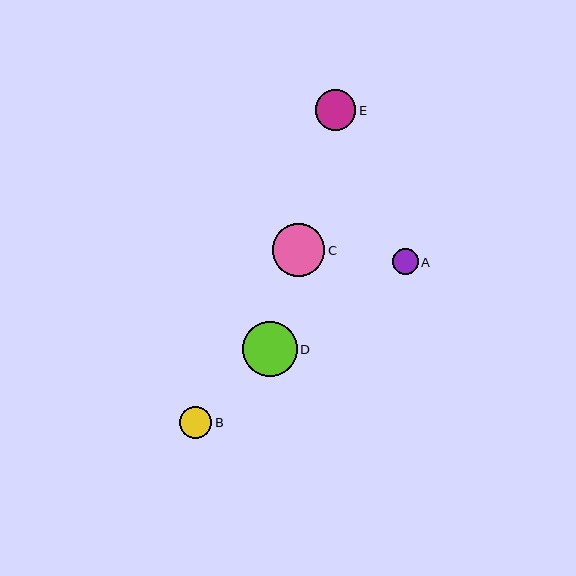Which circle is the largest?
Circle D is the largest with a size of approximately 55 pixels.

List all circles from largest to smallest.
From largest to smallest: D, C, E, B, A.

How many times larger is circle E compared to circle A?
Circle E is approximately 1.6 times the size of circle A.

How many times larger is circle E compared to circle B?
Circle E is approximately 1.2 times the size of circle B.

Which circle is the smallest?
Circle A is the smallest with a size of approximately 26 pixels.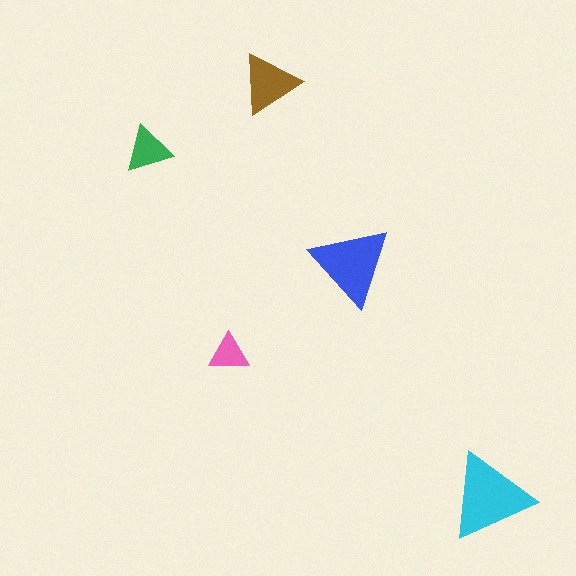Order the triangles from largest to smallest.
the cyan one, the blue one, the brown one, the green one, the pink one.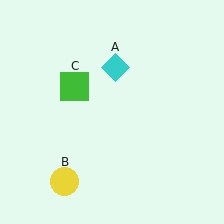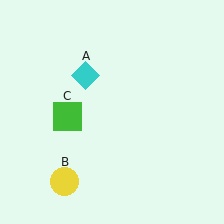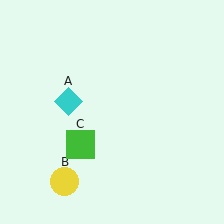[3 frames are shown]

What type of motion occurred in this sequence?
The cyan diamond (object A), green square (object C) rotated counterclockwise around the center of the scene.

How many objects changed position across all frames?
2 objects changed position: cyan diamond (object A), green square (object C).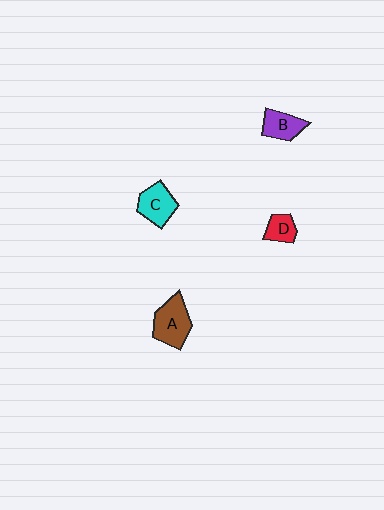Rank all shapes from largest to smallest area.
From largest to smallest: A (brown), C (cyan), B (purple), D (red).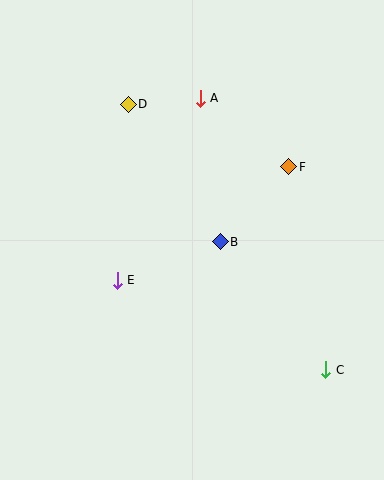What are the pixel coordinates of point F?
Point F is at (289, 167).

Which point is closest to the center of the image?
Point B at (220, 242) is closest to the center.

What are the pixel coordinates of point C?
Point C is at (326, 370).